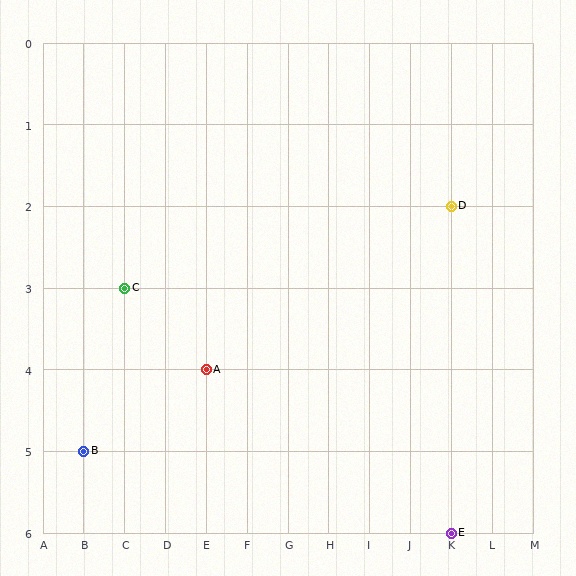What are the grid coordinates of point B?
Point B is at grid coordinates (B, 5).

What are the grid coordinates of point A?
Point A is at grid coordinates (E, 4).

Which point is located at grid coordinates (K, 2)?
Point D is at (K, 2).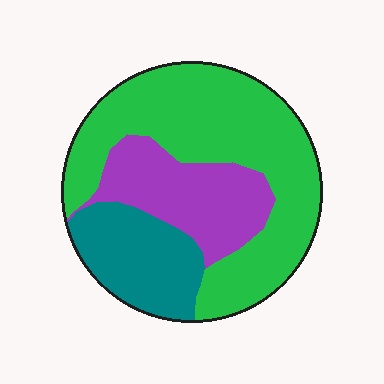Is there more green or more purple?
Green.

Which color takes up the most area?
Green, at roughly 55%.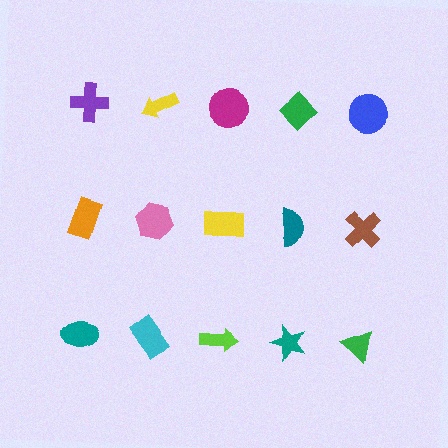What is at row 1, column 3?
A magenta circle.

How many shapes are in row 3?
5 shapes.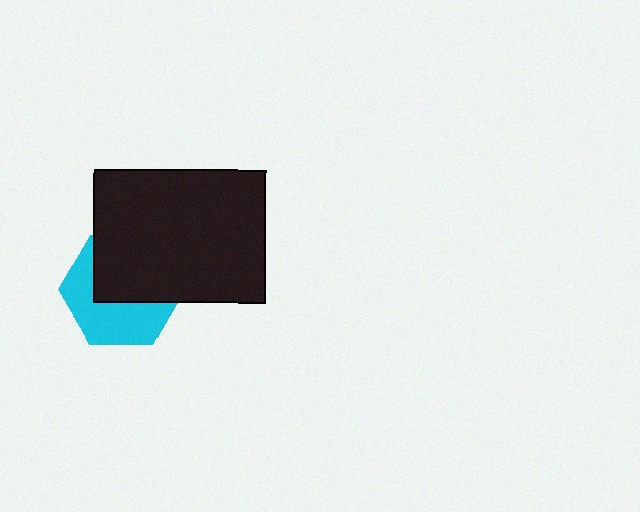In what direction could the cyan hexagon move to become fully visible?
The cyan hexagon could move down. That would shift it out from behind the black rectangle entirely.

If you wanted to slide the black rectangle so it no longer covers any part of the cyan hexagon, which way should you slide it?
Slide it up — that is the most direct way to separate the two shapes.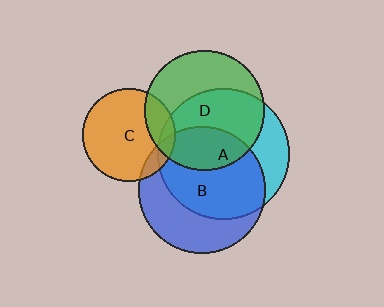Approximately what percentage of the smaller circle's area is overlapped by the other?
Approximately 10%.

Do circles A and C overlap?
Yes.